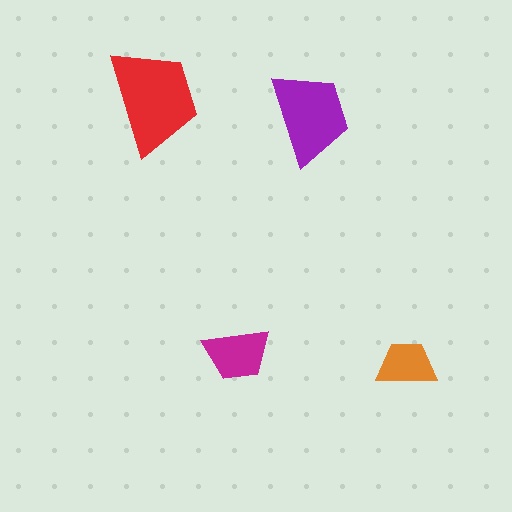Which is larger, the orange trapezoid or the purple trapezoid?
The purple one.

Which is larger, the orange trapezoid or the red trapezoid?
The red one.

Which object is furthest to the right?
The orange trapezoid is rightmost.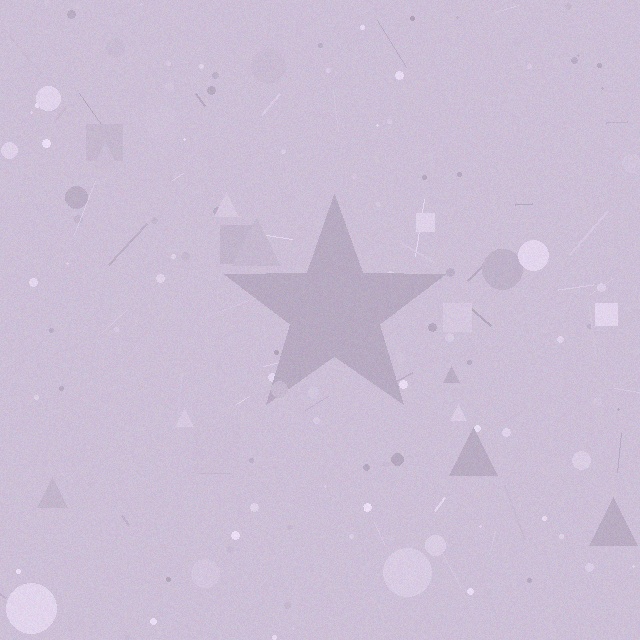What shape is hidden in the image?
A star is hidden in the image.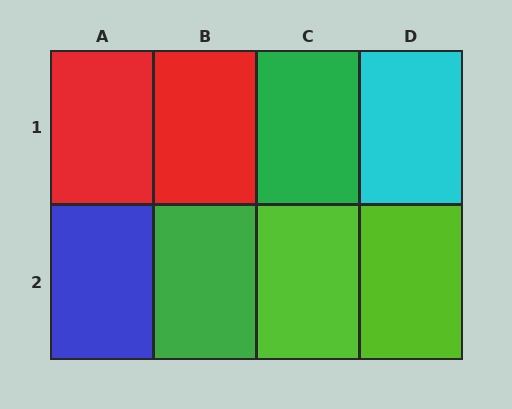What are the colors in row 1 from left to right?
Red, red, green, cyan.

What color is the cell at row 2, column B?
Green.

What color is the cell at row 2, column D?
Lime.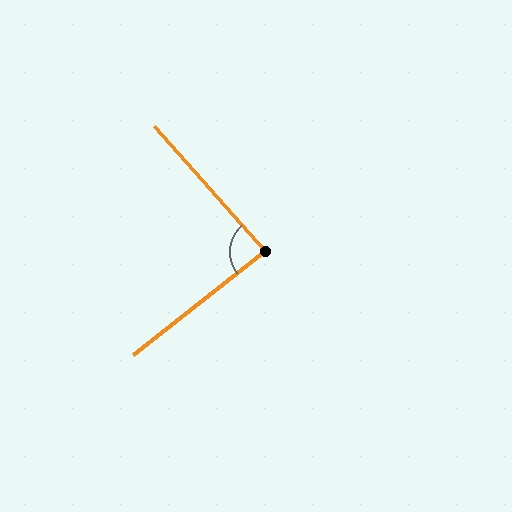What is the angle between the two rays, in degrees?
Approximately 87 degrees.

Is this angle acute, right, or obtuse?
It is approximately a right angle.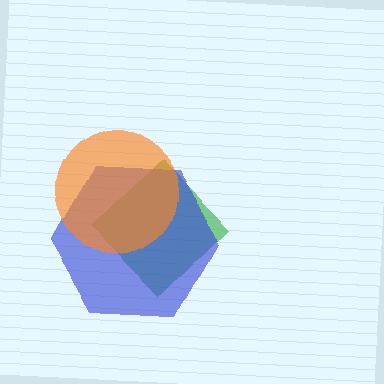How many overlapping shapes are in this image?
There are 3 overlapping shapes in the image.